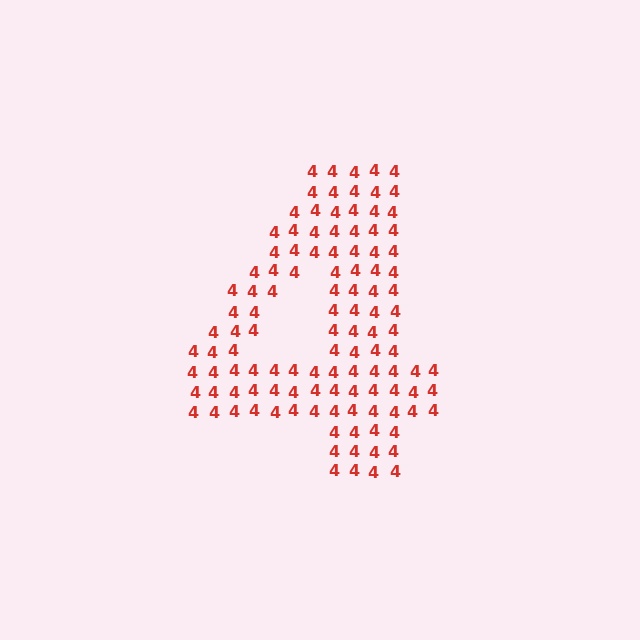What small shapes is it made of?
It is made of small digit 4's.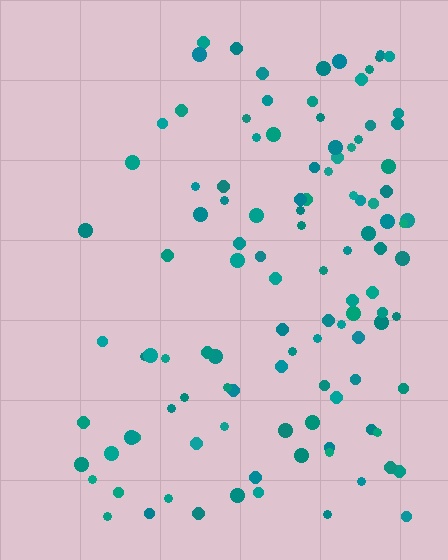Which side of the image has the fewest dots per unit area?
The left.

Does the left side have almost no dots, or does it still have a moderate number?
Still a moderate number, just noticeably fewer than the right.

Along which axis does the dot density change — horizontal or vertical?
Horizontal.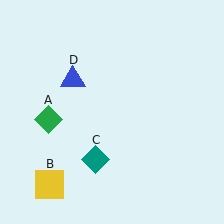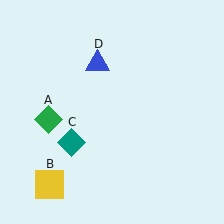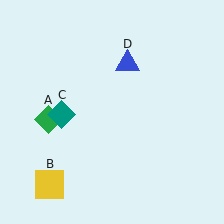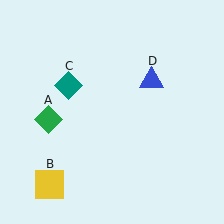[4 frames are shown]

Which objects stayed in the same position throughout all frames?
Green diamond (object A) and yellow square (object B) remained stationary.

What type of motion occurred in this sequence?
The teal diamond (object C), blue triangle (object D) rotated clockwise around the center of the scene.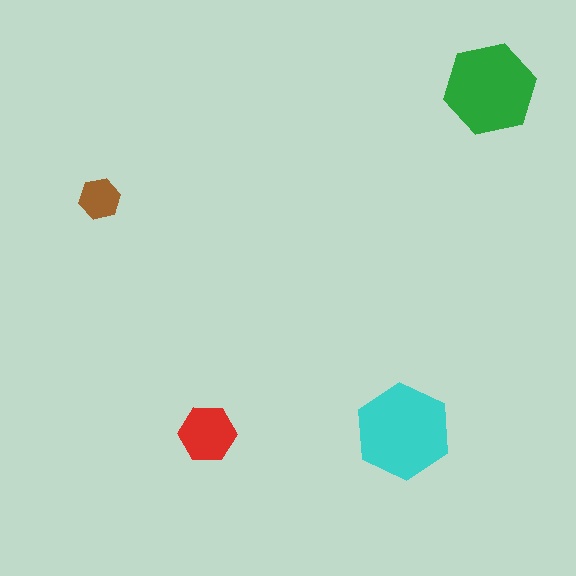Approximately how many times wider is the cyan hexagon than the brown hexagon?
About 2.5 times wider.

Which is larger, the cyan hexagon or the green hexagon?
The cyan one.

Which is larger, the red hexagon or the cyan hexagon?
The cyan one.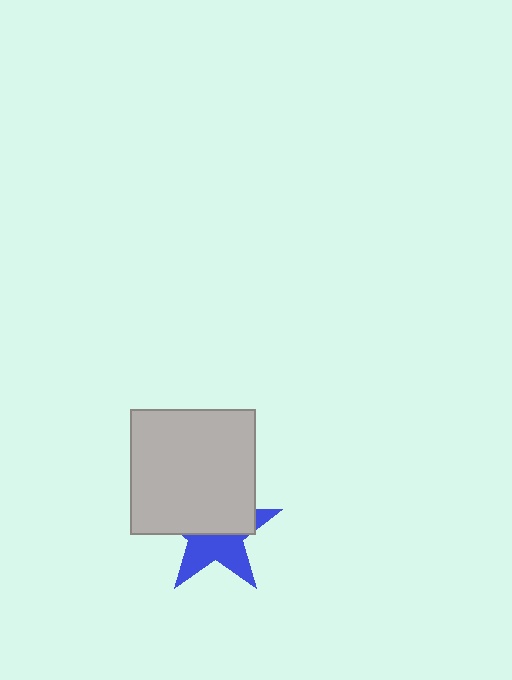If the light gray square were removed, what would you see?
You would see the complete blue star.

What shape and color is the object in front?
The object in front is a light gray square.